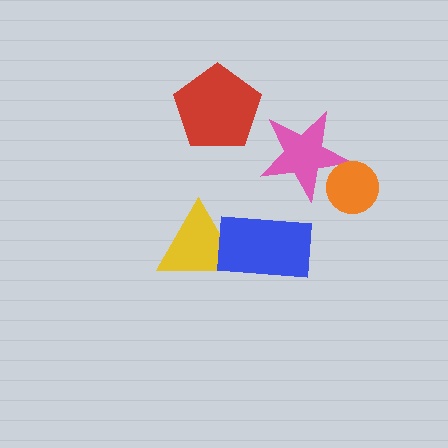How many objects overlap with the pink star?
1 object overlaps with the pink star.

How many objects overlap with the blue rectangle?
1 object overlaps with the blue rectangle.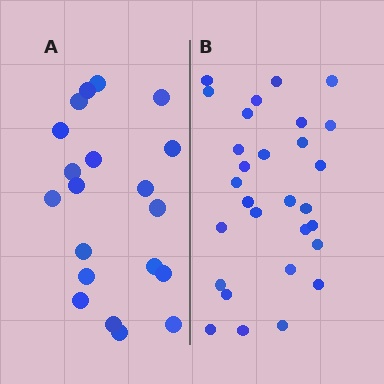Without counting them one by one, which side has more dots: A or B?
Region B (the right region) has more dots.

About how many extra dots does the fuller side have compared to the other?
Region B has roughly 8 or so more dots than region A.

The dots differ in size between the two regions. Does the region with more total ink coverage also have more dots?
No. Region A has more total ink coverage because its dots are larger, but region B actually contains more individual dots. Total area can be misleading — the number of items is what matters here.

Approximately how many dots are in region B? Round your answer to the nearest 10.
About 30 dots. (The exact count is 29, which rounds to 30.)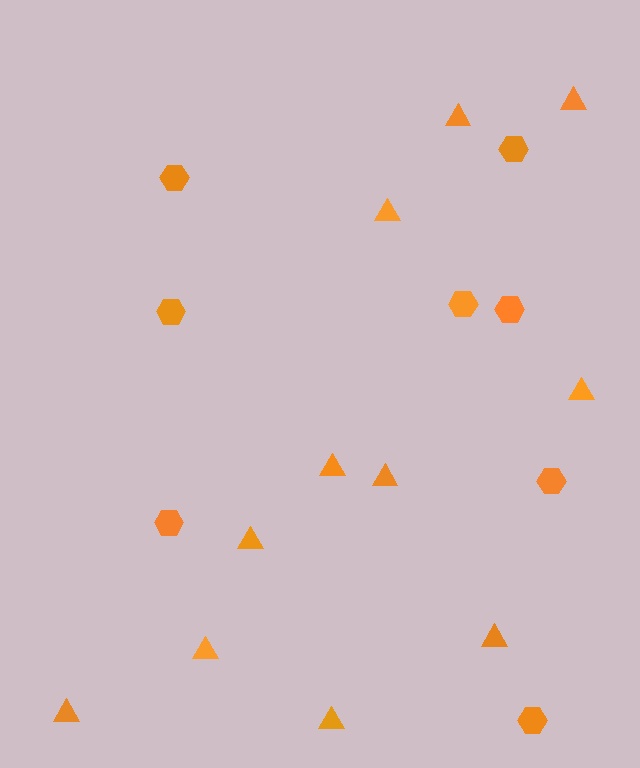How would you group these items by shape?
There are 2 groups: one group of triangles (11) and one group of hexagons (8).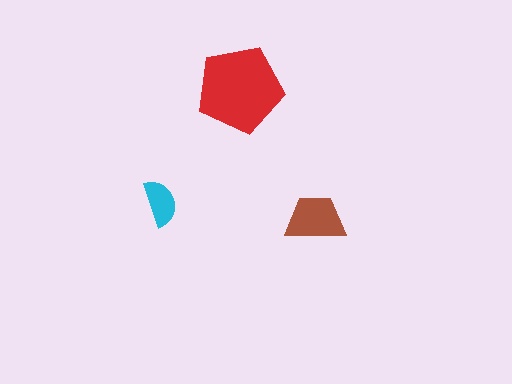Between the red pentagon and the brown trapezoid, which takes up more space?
The red pentagon.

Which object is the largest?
The red pentagon.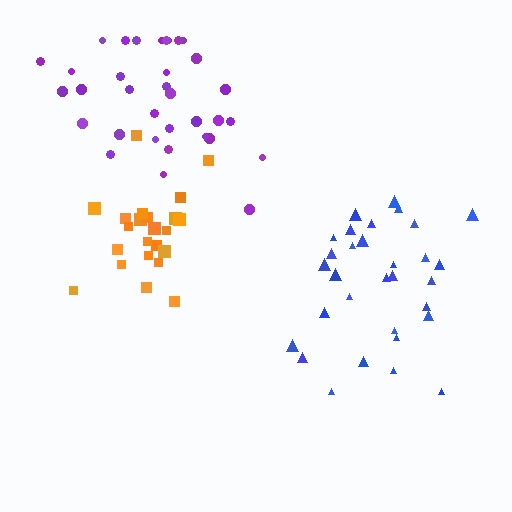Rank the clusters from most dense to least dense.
orange, blue, purple.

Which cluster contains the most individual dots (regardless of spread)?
Purple (34).